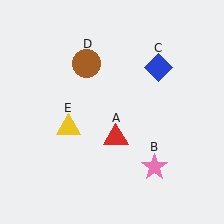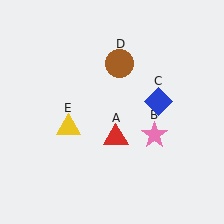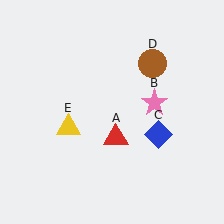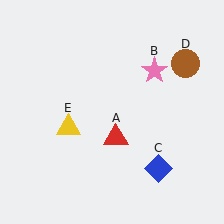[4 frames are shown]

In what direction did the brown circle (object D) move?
The brown circle (object D) moved right.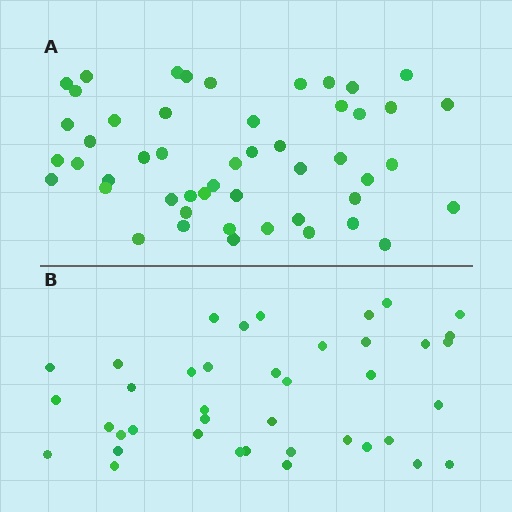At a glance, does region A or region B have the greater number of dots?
Region A (the top region) has more dots.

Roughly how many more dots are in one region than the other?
Region A has roughly 10 or so more dots than region B.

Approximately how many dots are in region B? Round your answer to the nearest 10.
About 40 dots.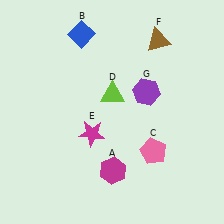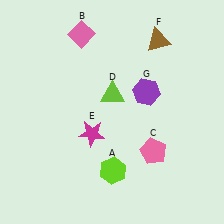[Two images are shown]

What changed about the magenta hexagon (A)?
In Image 1, A is magenta. In Image 2, it changed to lime.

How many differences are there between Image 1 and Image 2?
There are 2 differences between the two images.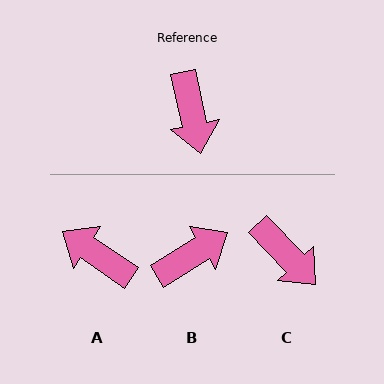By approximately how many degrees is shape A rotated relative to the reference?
Approximately 136 degrees clockwise.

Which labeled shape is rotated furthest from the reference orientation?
A, about 136 degrees away.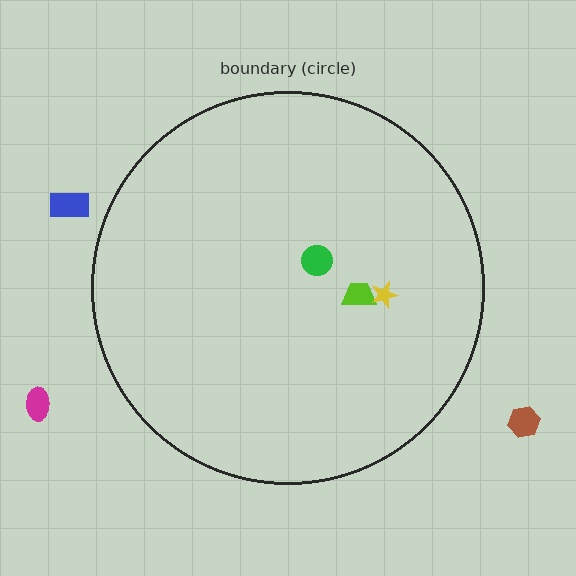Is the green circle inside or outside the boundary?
Inside.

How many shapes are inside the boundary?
3 inside, 3 outside.